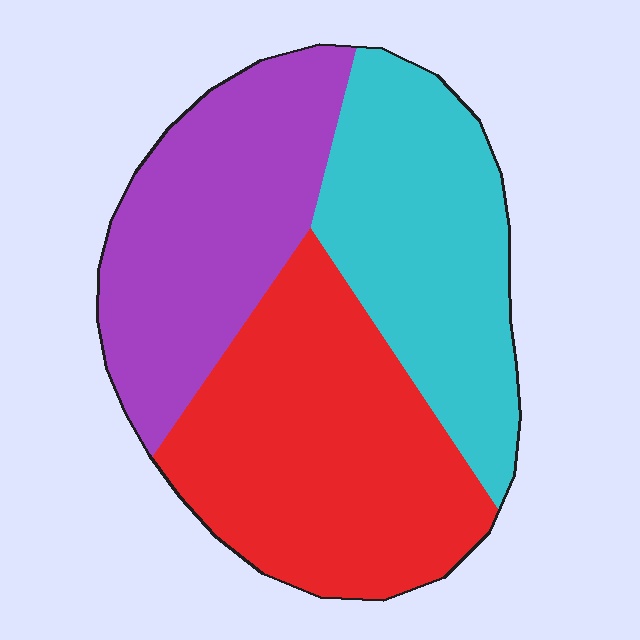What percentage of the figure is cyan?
Cyan takes up between a sixth and a third of the figure.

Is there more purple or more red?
Red.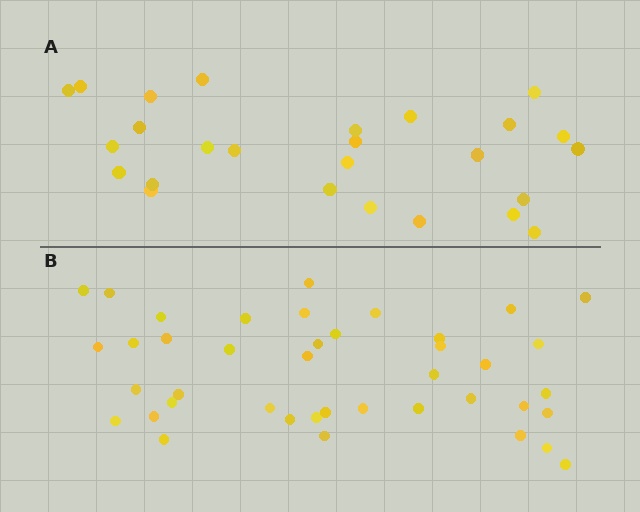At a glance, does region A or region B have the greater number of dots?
Region B (the bottom region) has more dots.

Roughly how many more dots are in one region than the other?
Region B has approximately 15 more dots than region A.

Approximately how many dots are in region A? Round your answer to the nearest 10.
About 30 dots. (The exact count is 26, which rounds to 30.)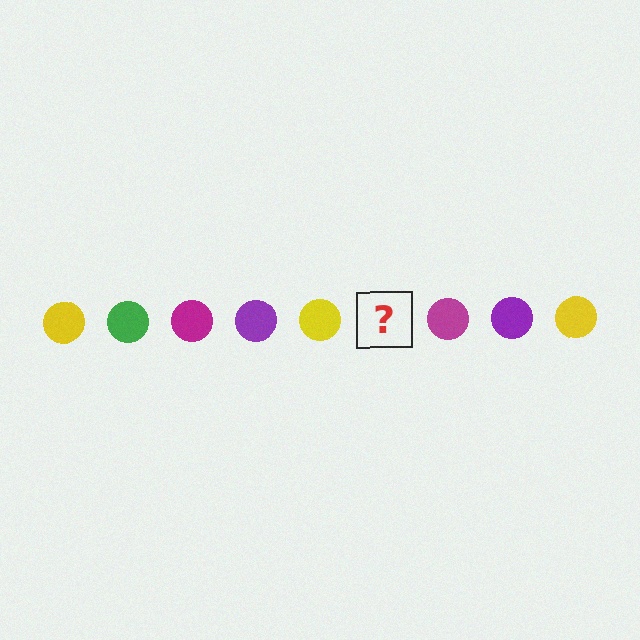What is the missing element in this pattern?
The missing element is a green circle.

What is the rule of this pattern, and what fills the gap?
The rule is that the pattern cycles through yellow, green, magenta, purple circles. The gap should be filled with a green circle.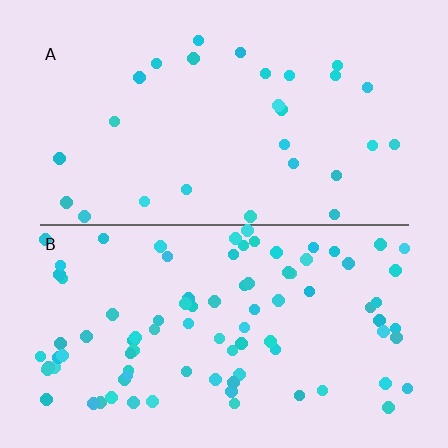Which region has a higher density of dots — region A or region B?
B (the bottom).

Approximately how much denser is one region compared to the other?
Approximately 3.2× — region B over region A.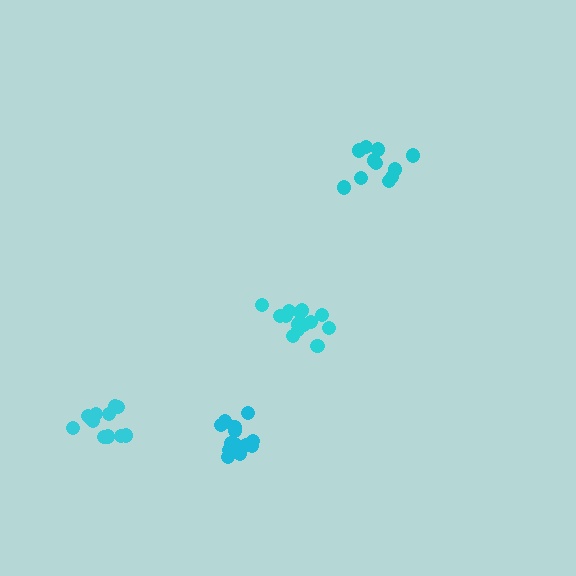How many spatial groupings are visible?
There are 4 spatial groupings.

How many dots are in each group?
Group 1: 15 dots, Group 2: 11 dots, Group 3: 12 dots, Group 4: 14 dots (52 total).